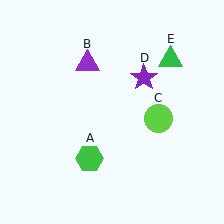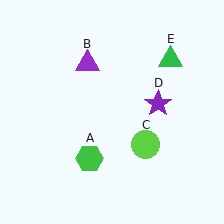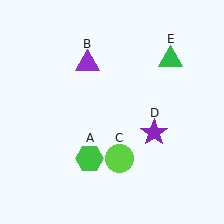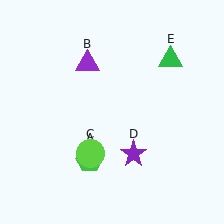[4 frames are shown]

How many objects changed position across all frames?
2 objects changed position: lime circle (object C), purple star (object D).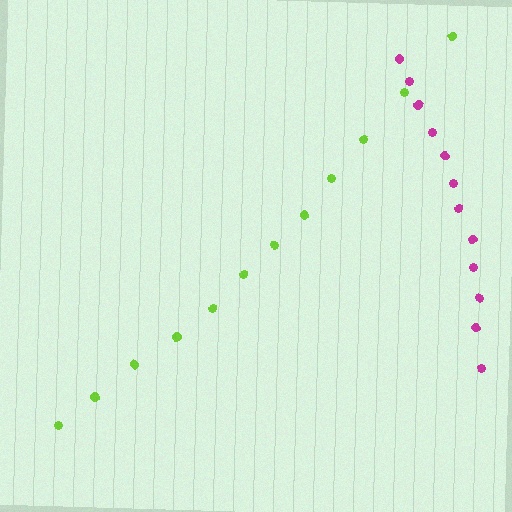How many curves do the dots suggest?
There are 2 distinct paths.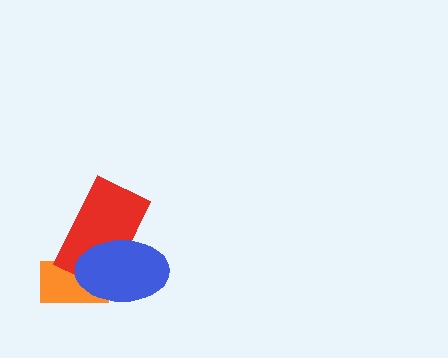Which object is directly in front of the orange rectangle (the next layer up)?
The red rectangle is directly in front of the orange rectangle.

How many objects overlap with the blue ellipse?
2 objects overlap with the blue ellipse.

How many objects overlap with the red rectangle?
2 objects overlap with the red rectangle.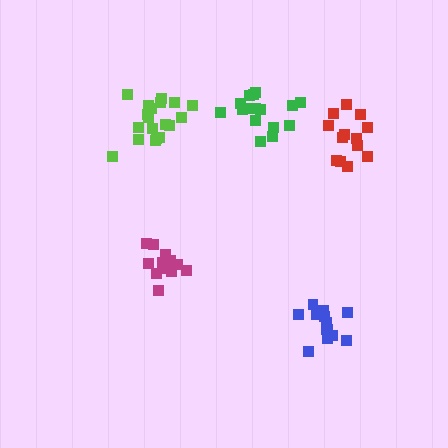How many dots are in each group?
Group 1: 13 dots, Group 2: 14 dots, Group 3: 16 dots, Group 4: 19 dots, Group 5: 13 dots (75 total).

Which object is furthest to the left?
The lime cluster is leftmost.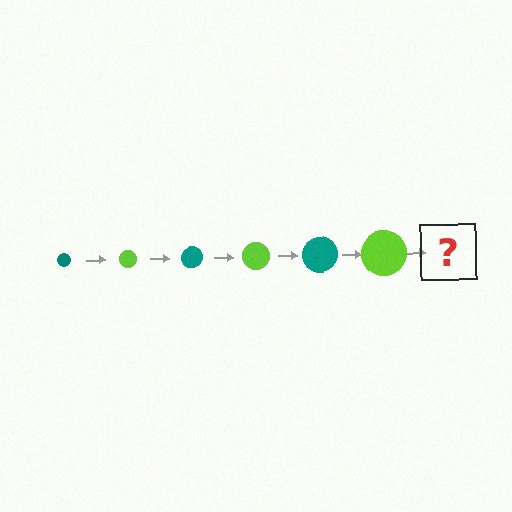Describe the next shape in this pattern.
It should be a teal circle, larger than the previous one.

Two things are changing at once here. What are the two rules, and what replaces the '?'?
The two rules are that the circle grows larger each step and the color cycles through teal and lime. The '?' should be a teal circle, larger than the previous one.